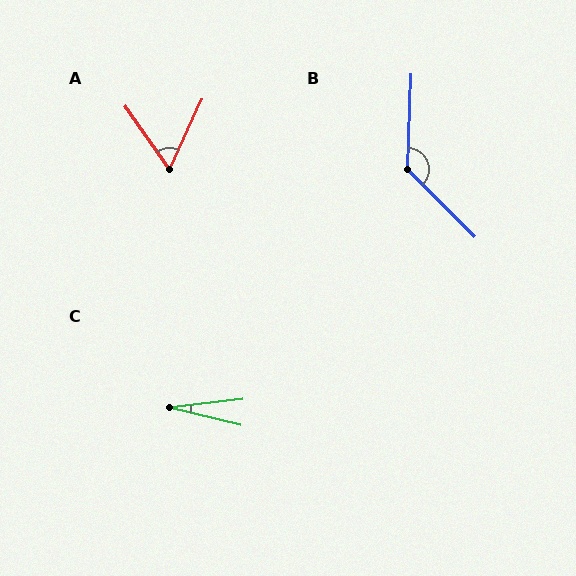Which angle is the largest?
B, at approximately 133 degrees.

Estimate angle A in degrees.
Approximately 60 degrees.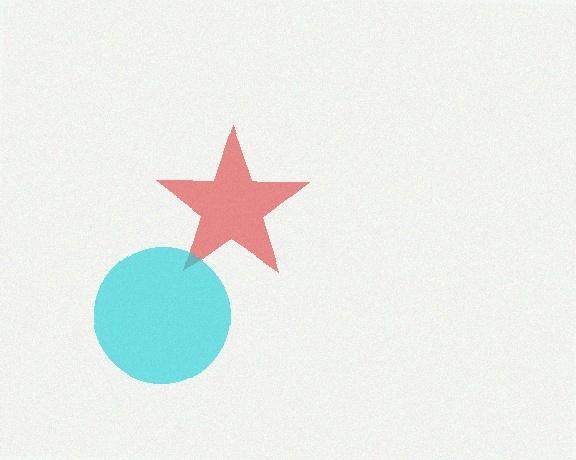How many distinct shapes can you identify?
There are 2 distinct shapes: a red star, a cyan circle.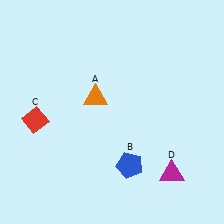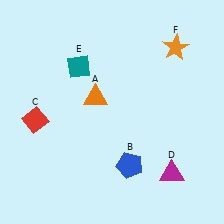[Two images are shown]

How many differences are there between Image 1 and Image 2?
There are 2 differences between the two images.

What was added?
A teal diamond (E), an orange star (F) were added in Image 2.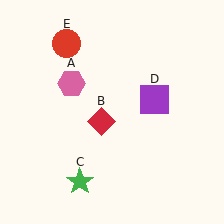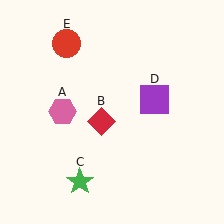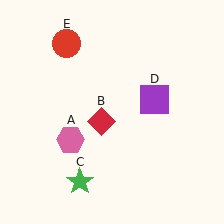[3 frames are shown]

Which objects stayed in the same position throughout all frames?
Red diamond (object B) and green star (object C) and purple square (object D) and red circle (object E) remained stationary.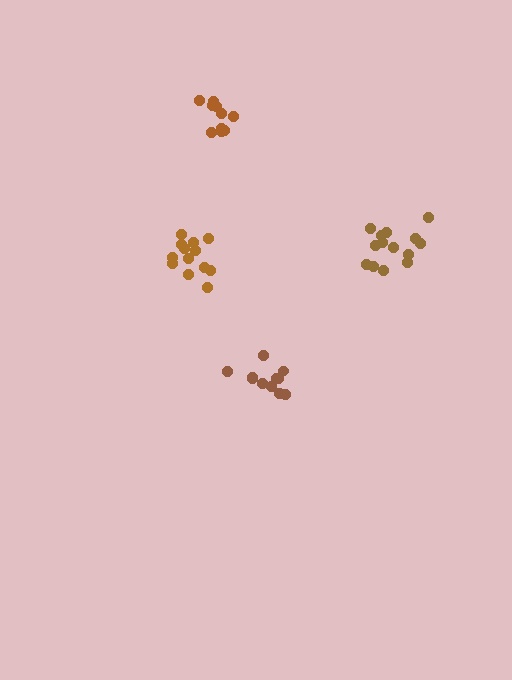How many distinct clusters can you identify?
There are 4 distinct clusters.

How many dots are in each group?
Group 1: 13 dots, Group 2: 11 dots, Group 3: 10 dots, Group 4: 14 dots (48 total).